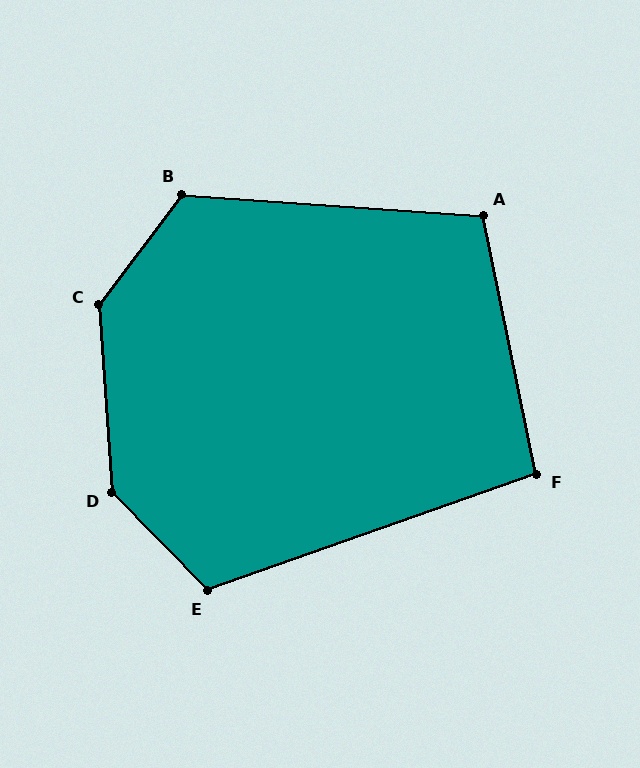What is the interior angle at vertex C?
Approximately 139 degrees (obtuse).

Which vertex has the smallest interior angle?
F, at approximately 98 degrees.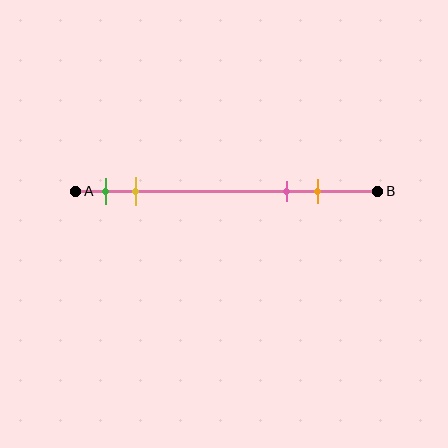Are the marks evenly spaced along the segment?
No, the marks are not evenly spaced.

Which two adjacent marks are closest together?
The green and yellow marks are the closest adjacent pair.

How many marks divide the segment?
There are 4 marks dividing the segment.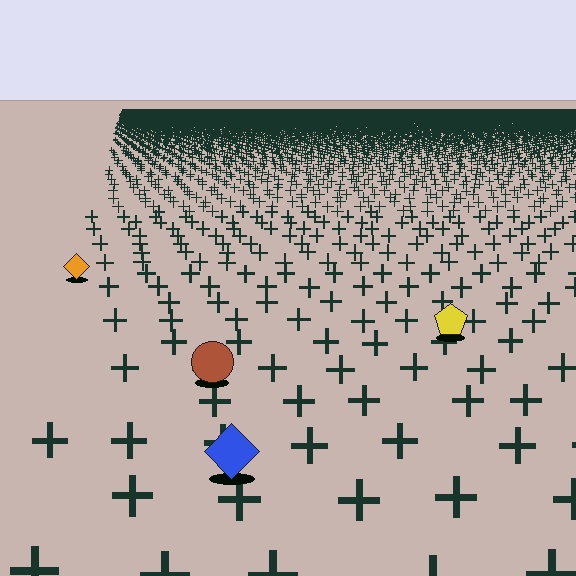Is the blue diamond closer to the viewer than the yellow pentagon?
Yes. The blue diamond is closer — you can tell from the texture gradient: the ground texture is coarser near it.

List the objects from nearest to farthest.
From nearest to farthest: the blue diamond, the brown circle, the yellow pentagon, the orange diamond.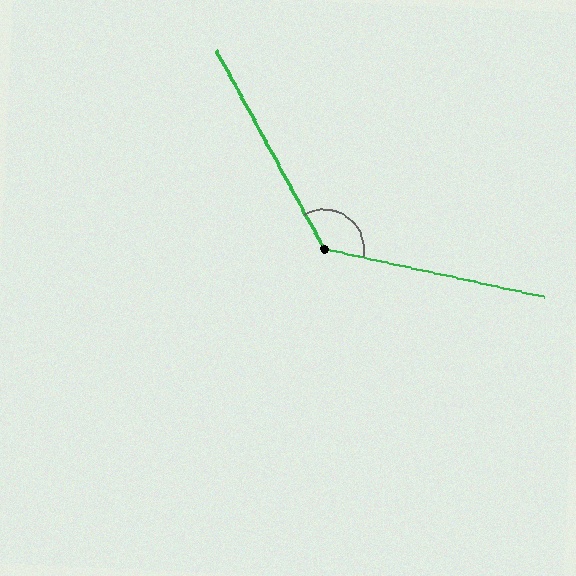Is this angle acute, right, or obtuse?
It is obtuse.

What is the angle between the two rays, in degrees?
Approximately 131 degrees.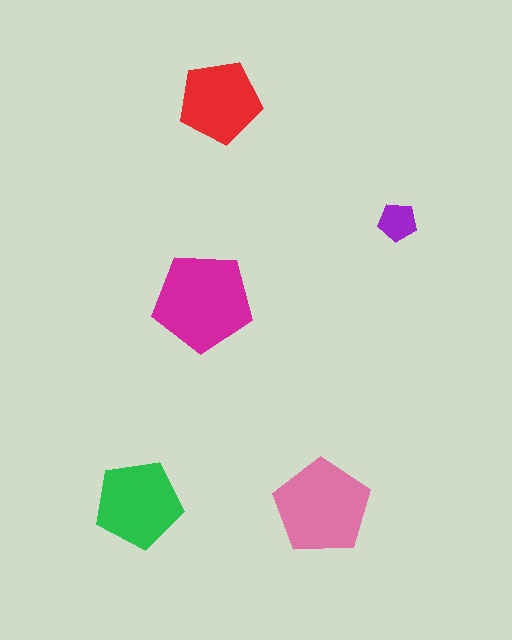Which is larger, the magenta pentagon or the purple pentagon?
The magenta one.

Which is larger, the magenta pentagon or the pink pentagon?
The magenta one.